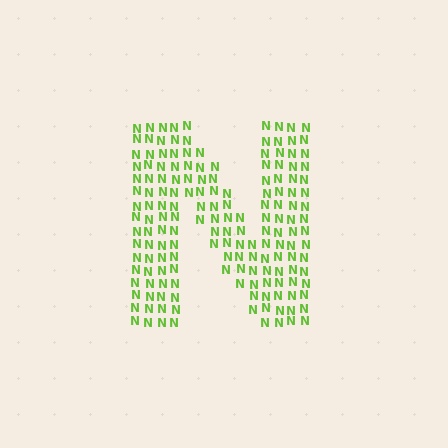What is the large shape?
The large shape is the letter N.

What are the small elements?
The small elements are letter N's.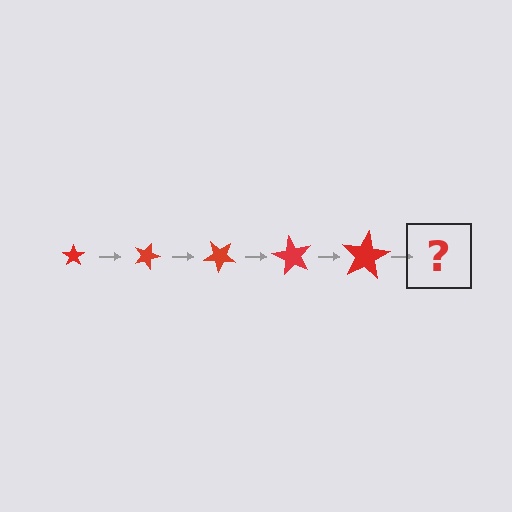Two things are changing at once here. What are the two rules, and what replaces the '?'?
The two rules are that the star grows larger each step and it rotates 20 degrees each step. The '?' should be a star, larger than the previous one and rotated 100 degrees from the start.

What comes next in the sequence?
The next element should be a star, larger than the previous one and rotated 100 degrees from the start.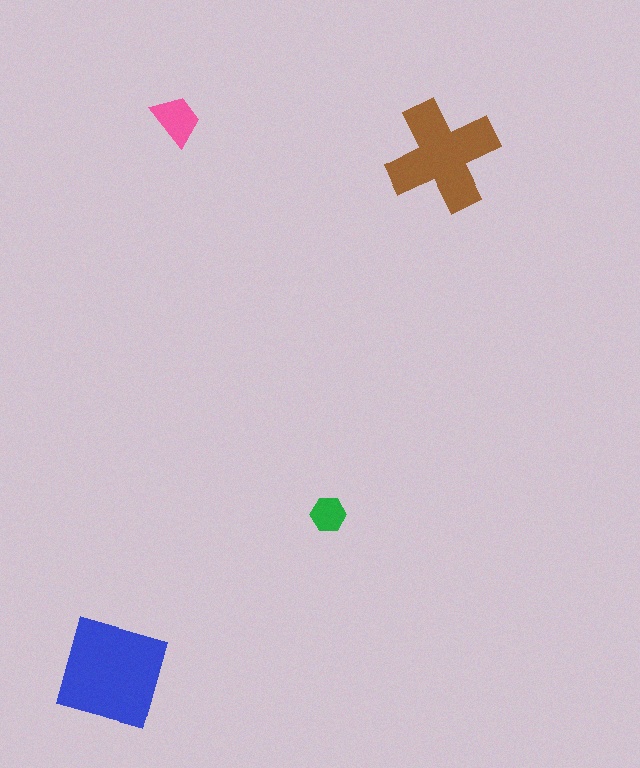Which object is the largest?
The blue square.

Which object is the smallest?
The green hexagon.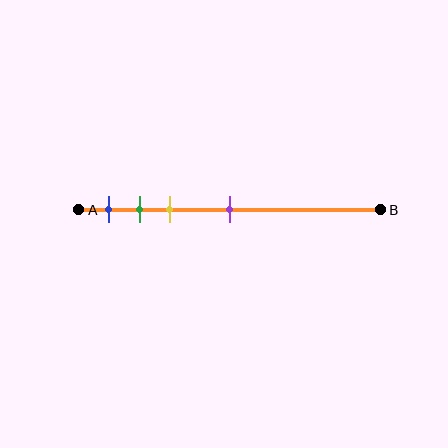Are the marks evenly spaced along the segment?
No, the marks are not evenly spaced.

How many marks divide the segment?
There are 4 marks dividing the segment.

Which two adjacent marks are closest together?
The green and yellow marks are the closest adjacent pair.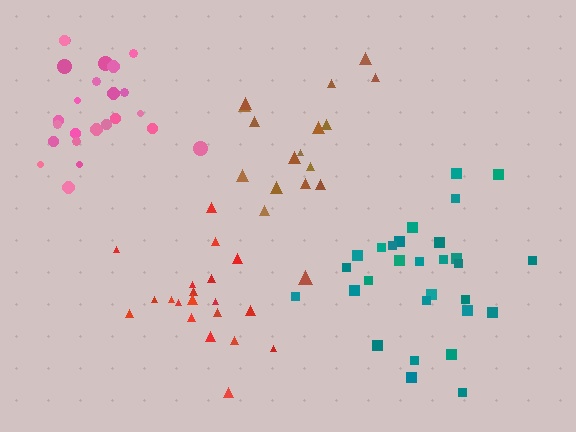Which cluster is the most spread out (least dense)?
Brown.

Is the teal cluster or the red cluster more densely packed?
Red.